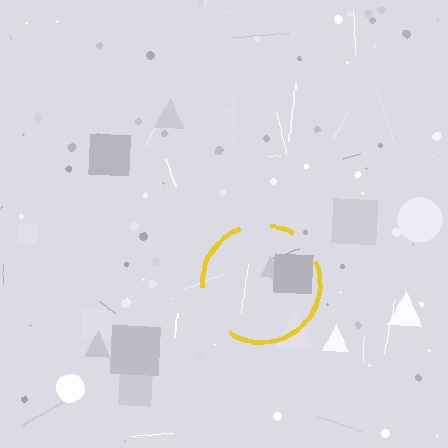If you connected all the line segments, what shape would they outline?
They would outline a circle.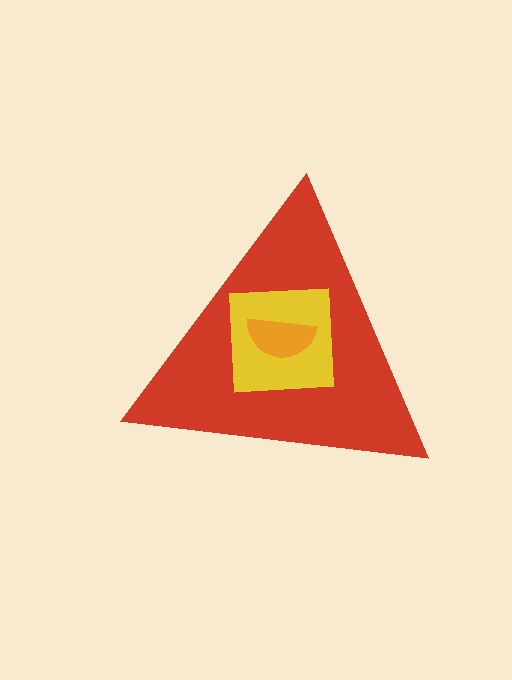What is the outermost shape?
The red triangle.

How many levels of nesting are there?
3.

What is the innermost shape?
The orange semicircle.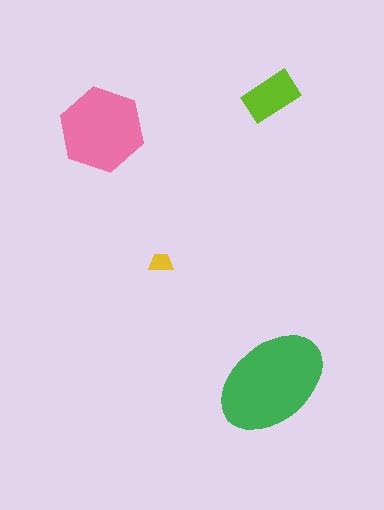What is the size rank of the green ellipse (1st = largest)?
1st.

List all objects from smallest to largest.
The yellow trapezoid, the lime rectangle, the pink hexagon, the green ellipse.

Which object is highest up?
The lime rectangle is topmost.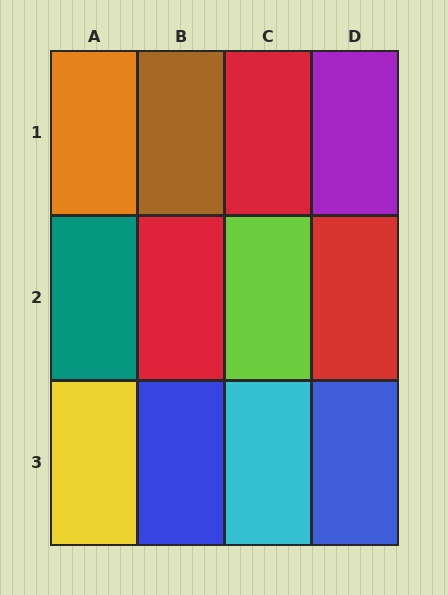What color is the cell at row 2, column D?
Red.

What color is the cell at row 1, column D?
Purple.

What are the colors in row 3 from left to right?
Yellow, blue, cyan, blue.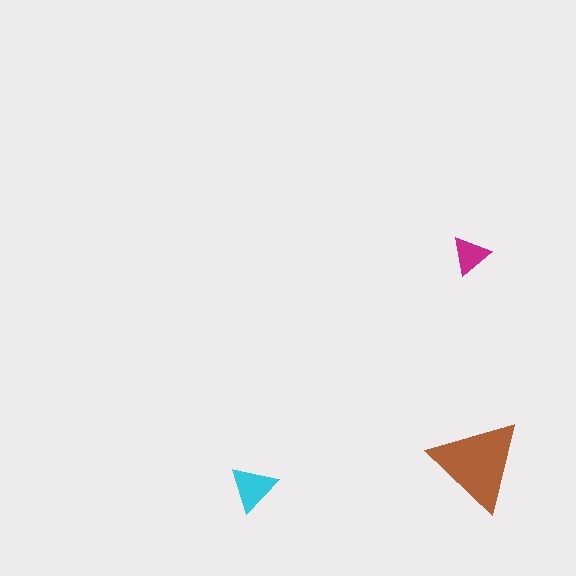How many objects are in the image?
There are 3 objects in the image.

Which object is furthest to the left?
The cyan triangle is leftmost.